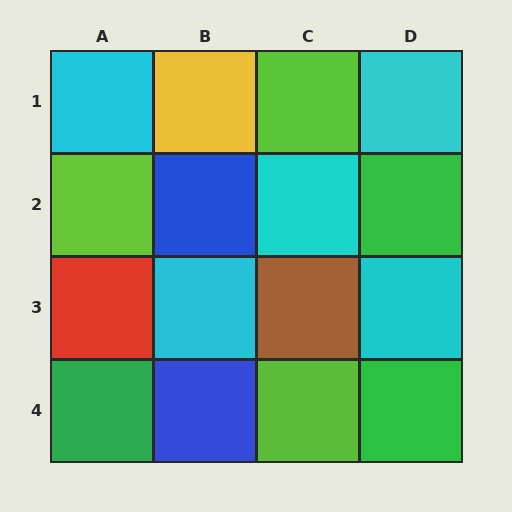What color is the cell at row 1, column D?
Cyan.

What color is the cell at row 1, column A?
Cyan.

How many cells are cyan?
5 cells are cyan.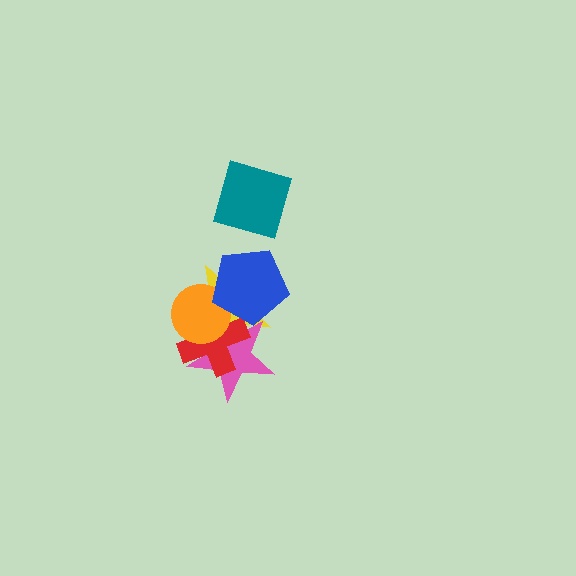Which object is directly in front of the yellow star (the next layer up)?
The pink star is directly in front of the yellow star.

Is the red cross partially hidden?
Yes, it is partially covered by another shape.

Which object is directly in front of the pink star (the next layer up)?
The red cross is directly in front of the pink star.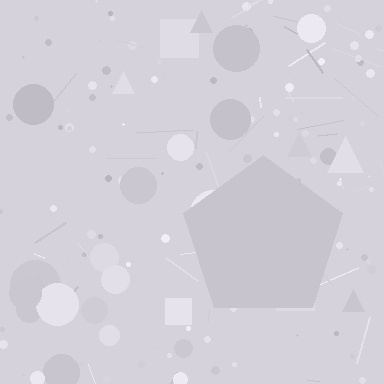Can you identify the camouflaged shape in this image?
The camouflaged shape is a pentagon.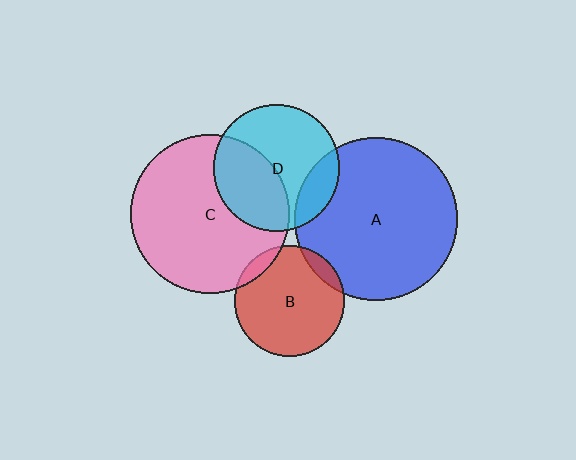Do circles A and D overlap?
Yes.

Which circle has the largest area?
Circle A (blue).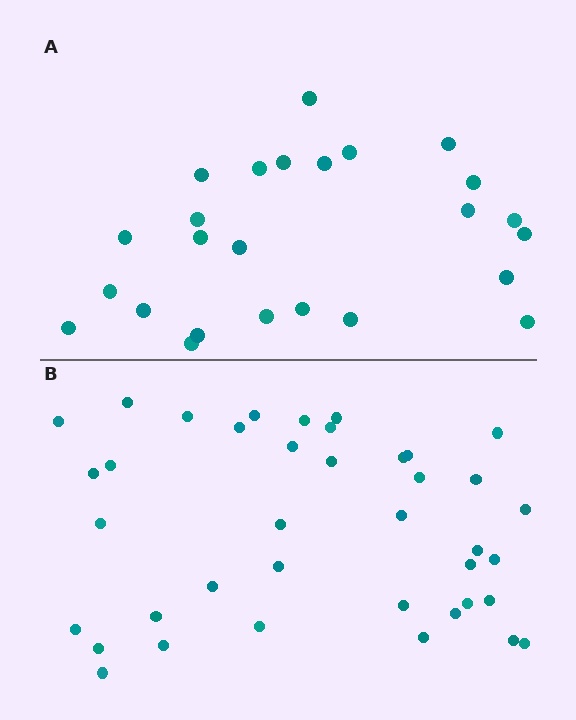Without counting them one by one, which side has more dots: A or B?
Region B (the bottom region) has more dots.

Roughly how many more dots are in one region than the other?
Region B has approximately 15 more dots than region A.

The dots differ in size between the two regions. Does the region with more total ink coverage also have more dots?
No. Region A has more total ink coverage because its dots are larger, but region B actually contains more individual dots. Total area can be misleading — the number of items is what matters here.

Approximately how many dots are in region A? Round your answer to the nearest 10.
About 20 dots. (The exact count is 25, which rounds to 20.)